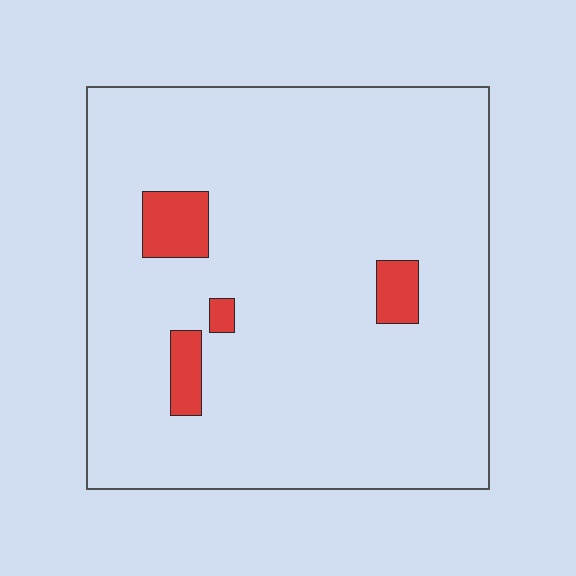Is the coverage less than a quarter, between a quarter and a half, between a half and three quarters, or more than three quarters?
Less than a quarter.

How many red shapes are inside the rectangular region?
4.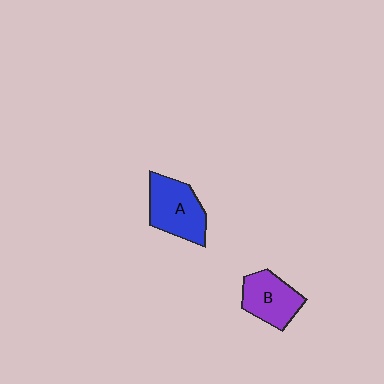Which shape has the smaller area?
Shape B (purple).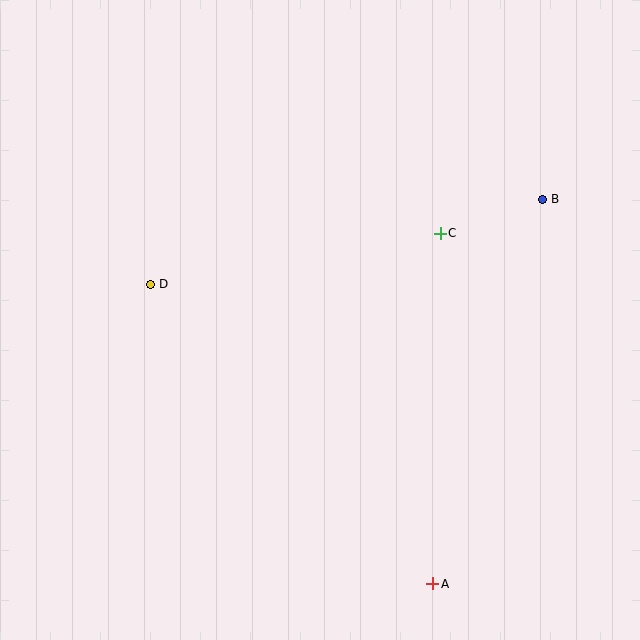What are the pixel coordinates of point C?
Point C is at (440, 233).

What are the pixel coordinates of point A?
Point A is at (433, 584).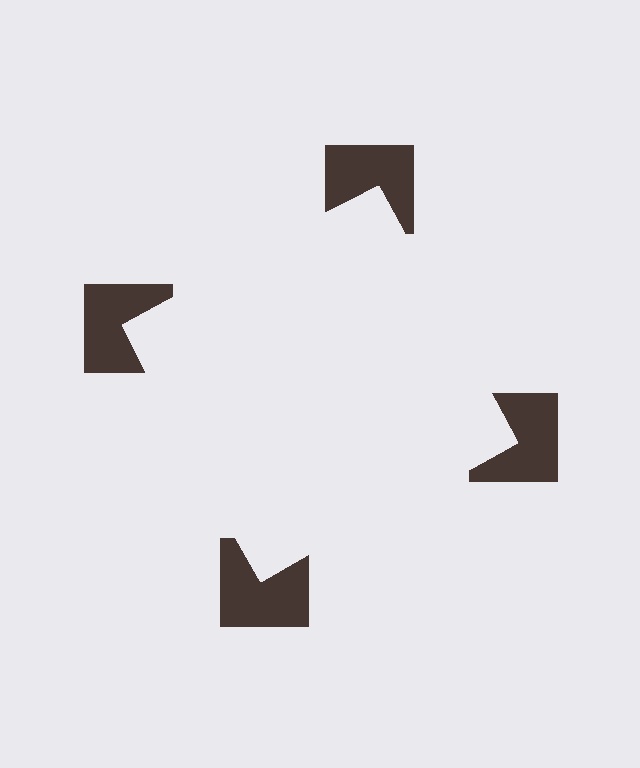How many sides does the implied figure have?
4 sides.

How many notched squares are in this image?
There are 4 — one at each vertex of the illusory square.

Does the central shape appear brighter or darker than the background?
It typically appears slightly brighter than the background, even though no actual brightness change is drawn.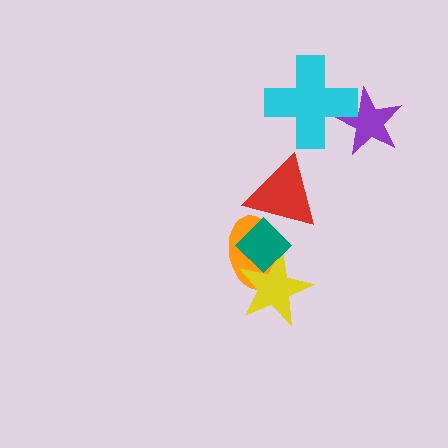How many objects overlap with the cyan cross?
1 object overlaps with the cyan cross.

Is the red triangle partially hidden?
No, no other shape covers it.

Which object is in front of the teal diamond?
The red triangle is in front of the teal diamond.